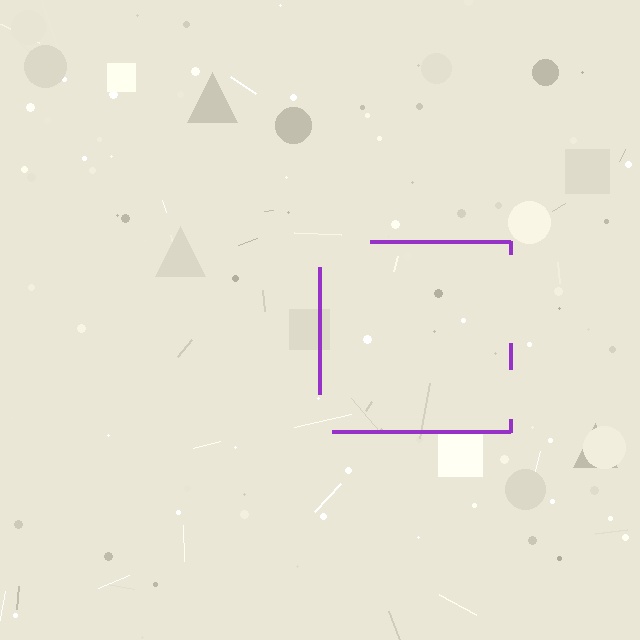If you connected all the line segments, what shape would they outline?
They would outline a square.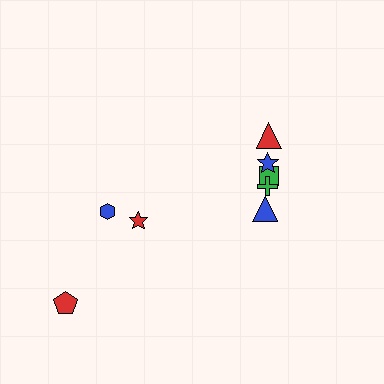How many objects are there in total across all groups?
There are 8 objects.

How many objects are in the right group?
There are 5 objects.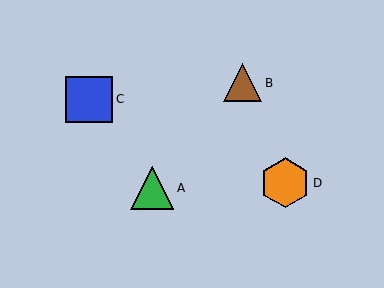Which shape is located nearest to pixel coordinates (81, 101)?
The blue square (labeled C) at (89, 99) is nearest to that location.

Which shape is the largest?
The orange hexagon (labeled D) is the largest.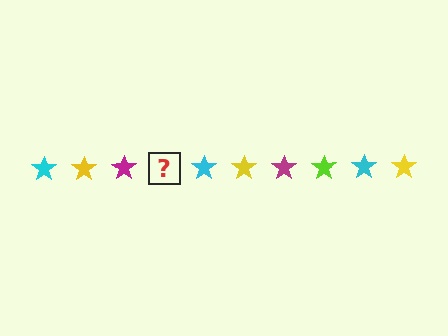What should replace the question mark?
The question mark should be replaced with a lime star.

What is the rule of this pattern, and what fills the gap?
The rule is that the pattern cycles through cyan, yellow, magenta, lime stars. The gap should be filled with a lime star.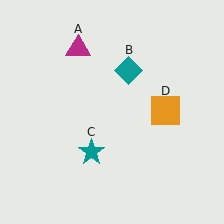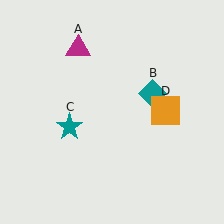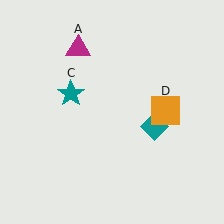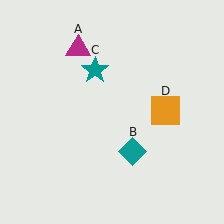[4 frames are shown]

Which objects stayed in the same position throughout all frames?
Magenta triangle (object A) and orange square (object D) remained stationary.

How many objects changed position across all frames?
2 objects changed position: teal diamond (object B), teal star (object C).